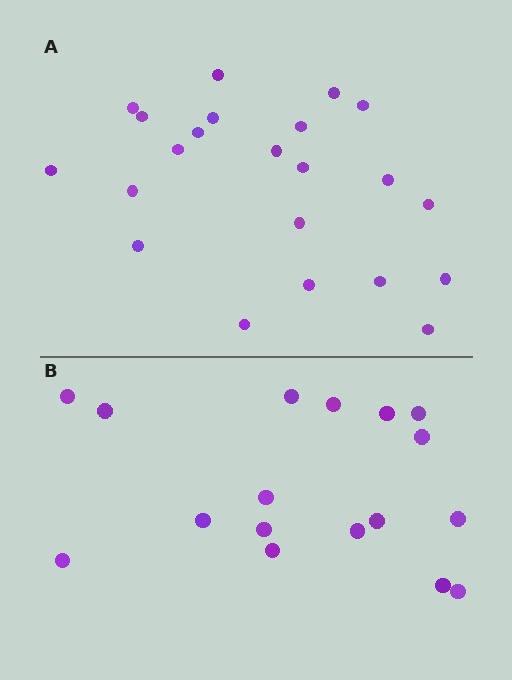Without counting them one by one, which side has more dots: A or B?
Region A (the top region) has more dots.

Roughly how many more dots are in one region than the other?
Region A has about 5 more dots than region B.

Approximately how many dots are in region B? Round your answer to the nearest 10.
About 20 dots. (The exact count is 17, which rounds to 20.)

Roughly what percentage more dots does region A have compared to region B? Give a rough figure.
About 30% more.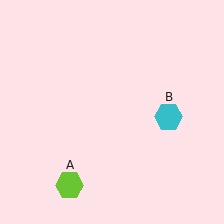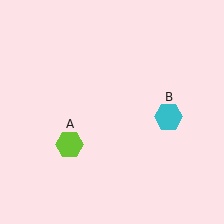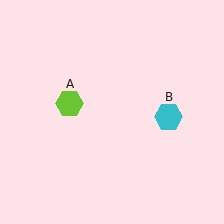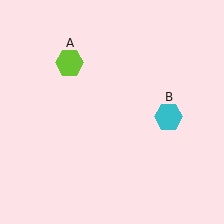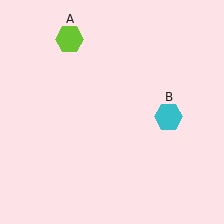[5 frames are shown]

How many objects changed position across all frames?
1 object changed position: lime hexagon (object A).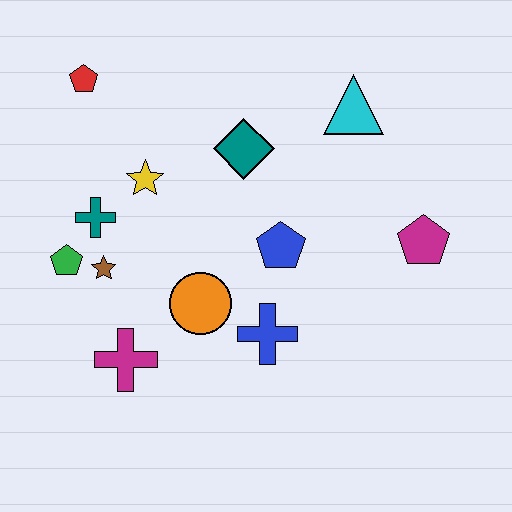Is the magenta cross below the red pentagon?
Yes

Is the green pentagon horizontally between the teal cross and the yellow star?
No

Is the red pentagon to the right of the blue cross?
No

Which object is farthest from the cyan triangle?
The magenta cross is farthest from the cyan triangle.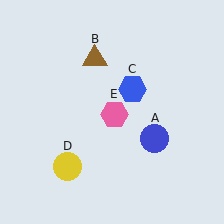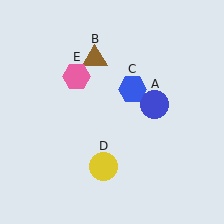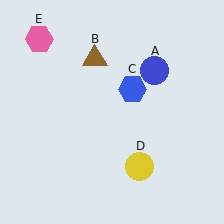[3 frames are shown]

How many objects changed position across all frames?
3 objects changed position: blue circle (object A), yellow circle (object D), pink hexagon (object E).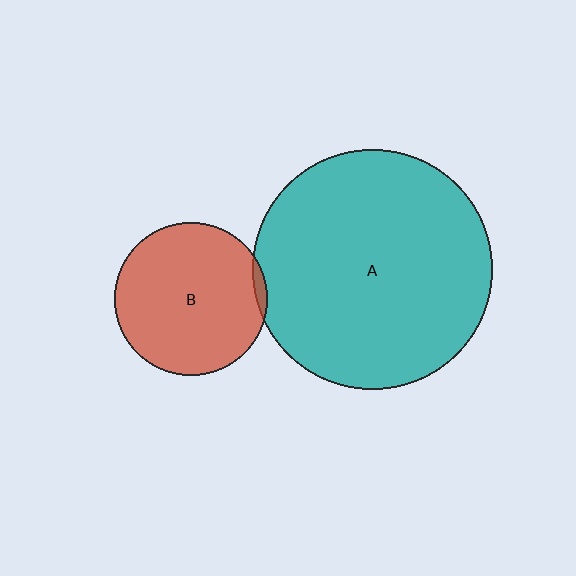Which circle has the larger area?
Circle A (teal).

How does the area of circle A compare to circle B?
Approximately 2.5 times.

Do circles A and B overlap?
Yes.